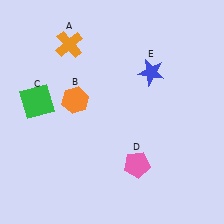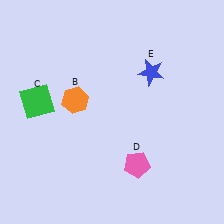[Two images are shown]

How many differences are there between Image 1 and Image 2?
There is 1 difference between the two images.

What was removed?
The orange cross (A) was removed in Image 2.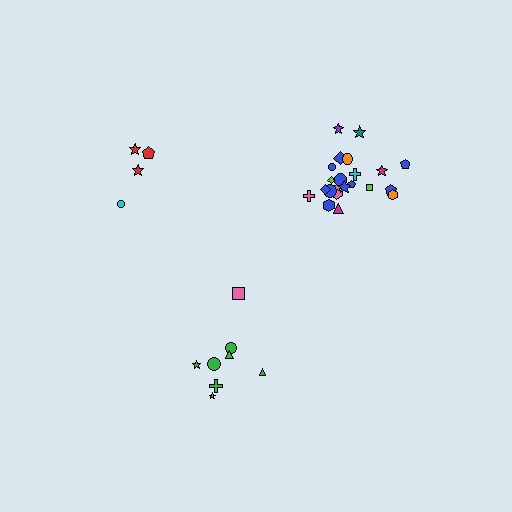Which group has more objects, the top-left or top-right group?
The top-right group.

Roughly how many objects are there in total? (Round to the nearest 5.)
Roughly 35 objects in total.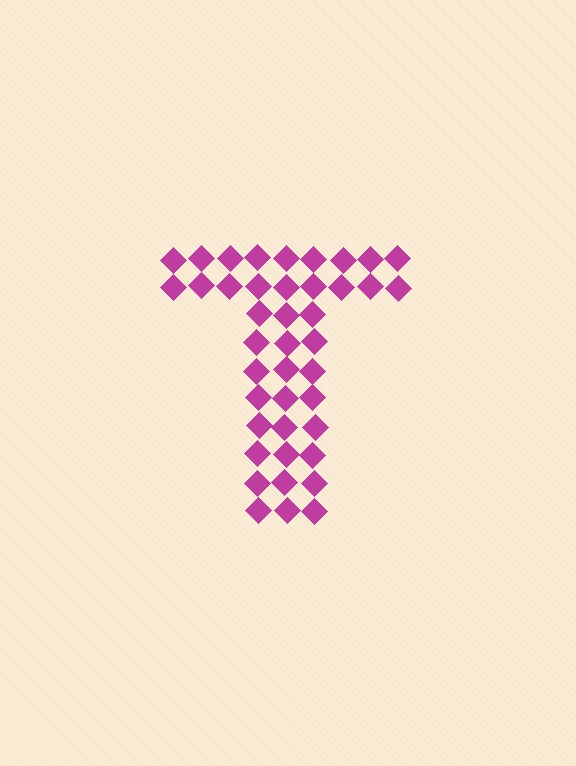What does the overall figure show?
The overall figure shows the letter T.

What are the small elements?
The small elements are diamonds.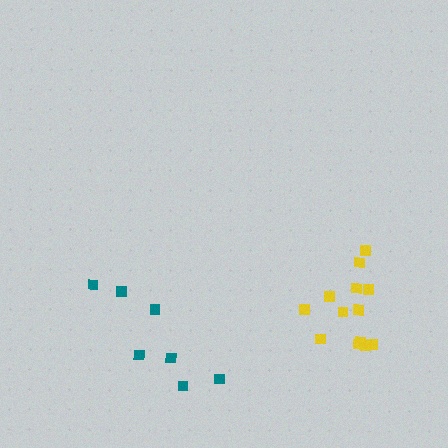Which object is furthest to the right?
The yellow cluster is rightmost.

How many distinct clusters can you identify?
There are 2 distinct clusters.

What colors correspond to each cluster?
The clusters are colored: teal, yellow.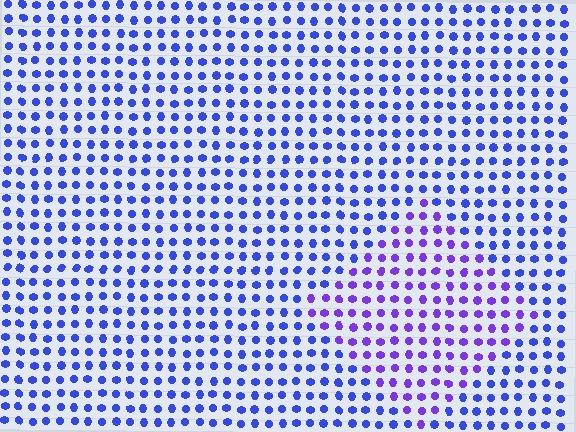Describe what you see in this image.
The image is filled with small blue elements in a uniform arrangement. A diamond-shaped region is visible where the elements are tinted to a slightly different hue, forming a subtle color boundary.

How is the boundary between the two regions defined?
The boundary is defined purely by a slight shift in hue (about 31 degrees). Spacing, size, and orientation are identical on both sides.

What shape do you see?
I see a diamond.